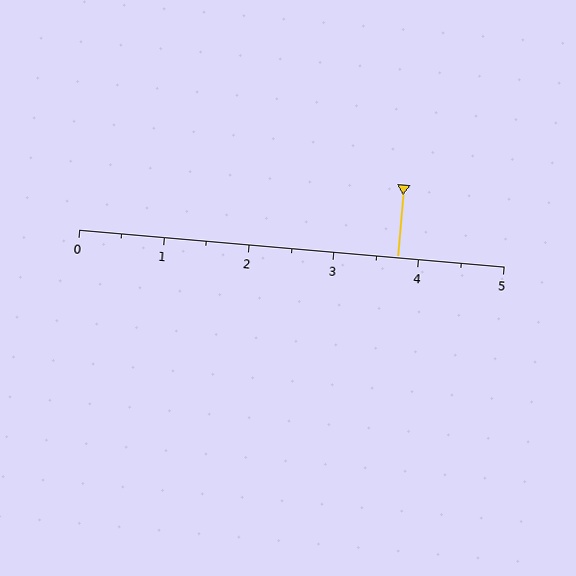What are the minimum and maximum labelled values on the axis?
The axis runs from 0 to 5.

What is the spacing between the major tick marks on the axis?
The major ticks are spaced 1 apart.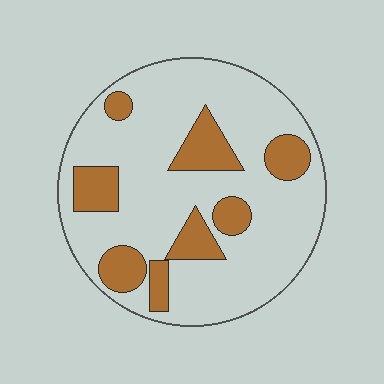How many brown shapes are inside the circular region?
8.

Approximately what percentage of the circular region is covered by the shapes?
Approximately 25%.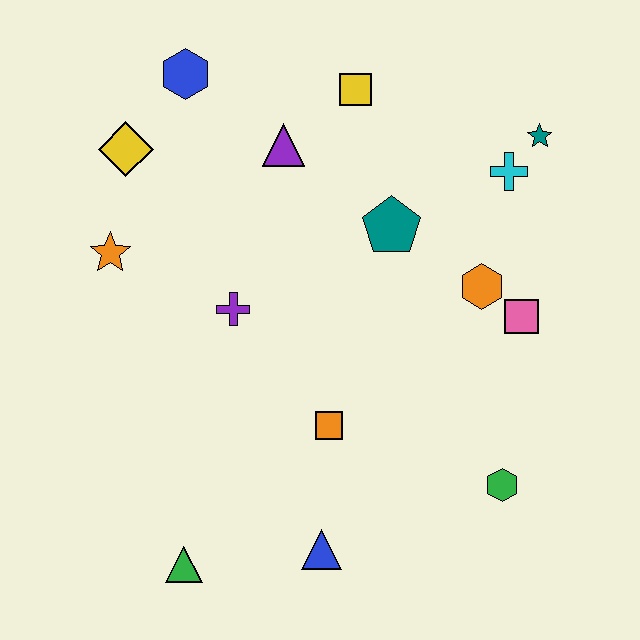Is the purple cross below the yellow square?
Yes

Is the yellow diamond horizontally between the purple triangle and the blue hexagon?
No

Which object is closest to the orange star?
The yellow diamond is closest to the orange star.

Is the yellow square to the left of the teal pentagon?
Yes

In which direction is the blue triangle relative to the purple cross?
The blue triangle is below the purple cross.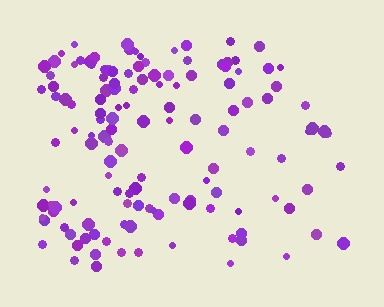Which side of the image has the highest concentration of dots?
The left.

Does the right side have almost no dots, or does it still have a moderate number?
Still a moderate number, just noticeably fewer than the left.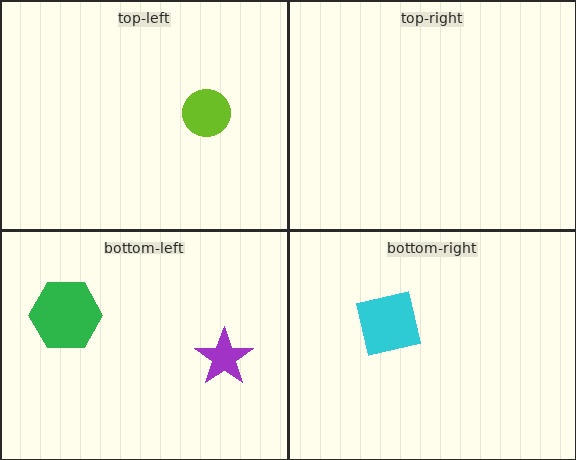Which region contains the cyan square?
The bottom-right region.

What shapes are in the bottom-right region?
The cyan square.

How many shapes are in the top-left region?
1.